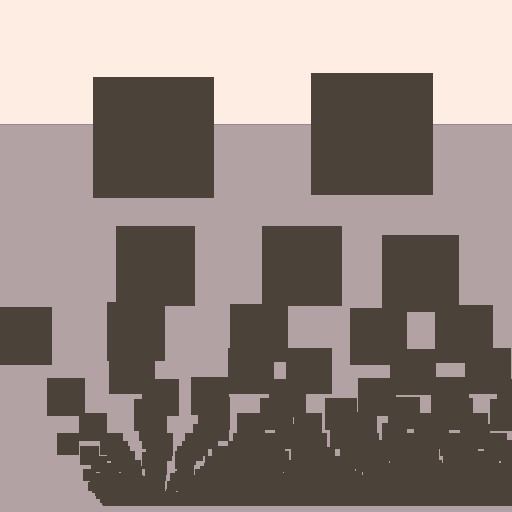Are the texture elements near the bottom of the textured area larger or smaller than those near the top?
Smaller. The gradient is inverted — elements near the bottom are smaller and denser.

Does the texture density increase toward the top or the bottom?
Density increases toward the bottom.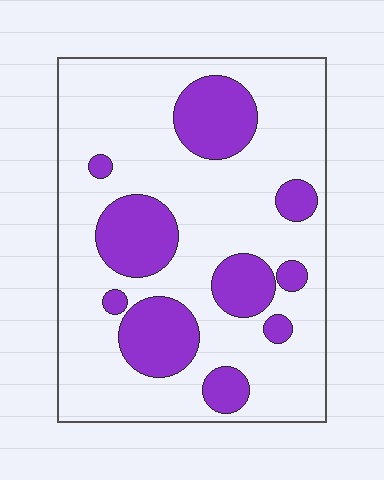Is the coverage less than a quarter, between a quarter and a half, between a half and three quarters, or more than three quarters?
Between a quarter and a half.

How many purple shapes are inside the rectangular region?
10.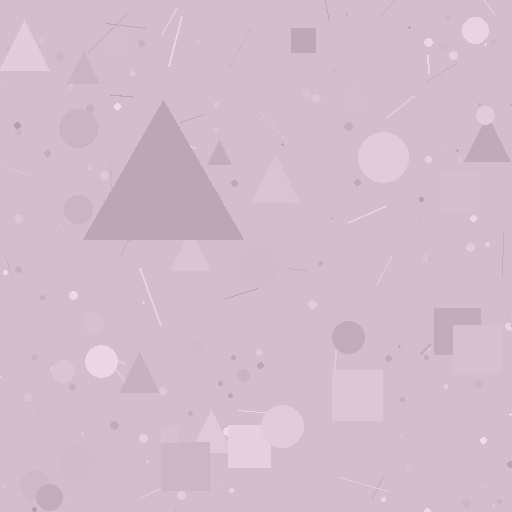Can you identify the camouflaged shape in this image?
The camouflaged shape is a triangle.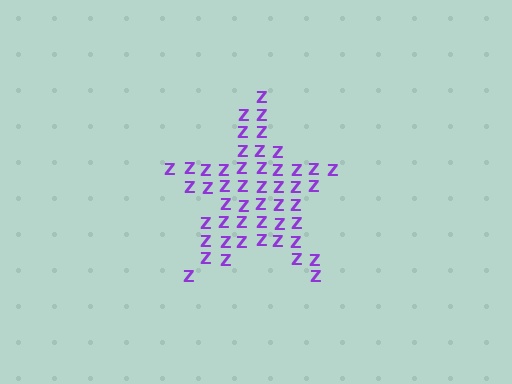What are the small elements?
The small elements are letter Z's.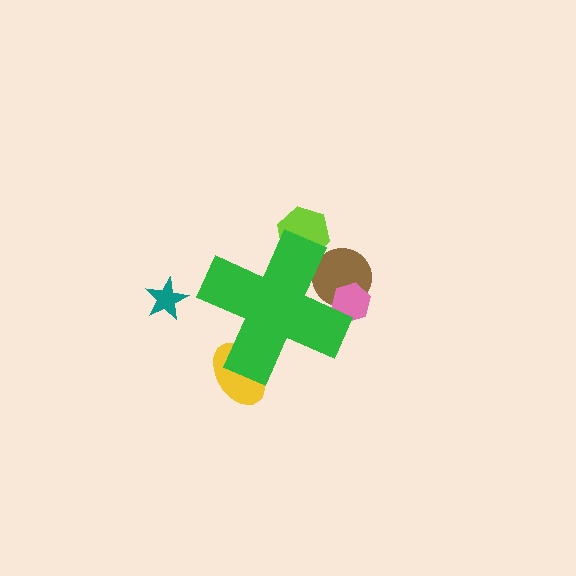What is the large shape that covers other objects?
A green cross.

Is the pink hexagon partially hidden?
Yes, the pink hexagon is partially hidden behind the green cross.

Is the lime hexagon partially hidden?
Yes, the lime hexagon is partially hidden behind the green cross.